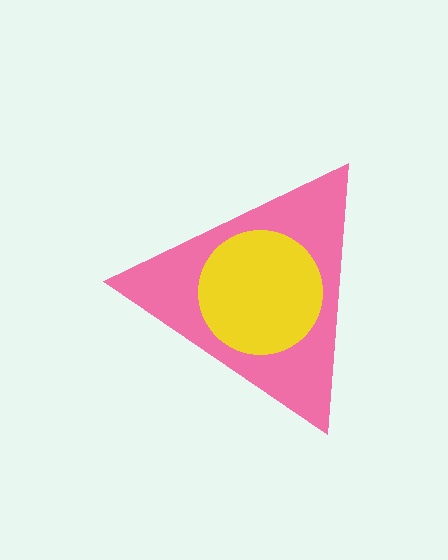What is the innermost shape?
The yellow circle.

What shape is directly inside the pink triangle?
The yellow circle.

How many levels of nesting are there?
2.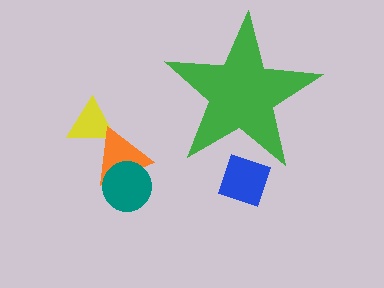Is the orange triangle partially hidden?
No, the orange triangle is fully visible.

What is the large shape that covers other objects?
A green star.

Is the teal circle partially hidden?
No, the teal circle is fully visible.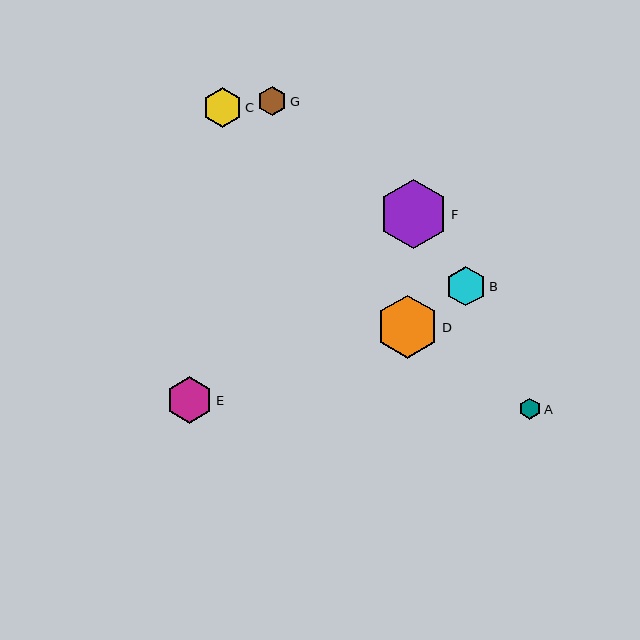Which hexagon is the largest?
Hexagon F is the largest with a size of approximately 69 pixels.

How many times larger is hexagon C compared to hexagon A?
Hexagon C is approximately 1.9 times the size of hexagon A.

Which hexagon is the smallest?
Hexagon A is the smallest with a size of approximately 21 pixels.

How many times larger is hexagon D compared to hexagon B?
Hexagon D is approximately 1.6 times the size of hexagon B.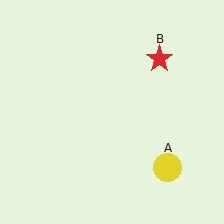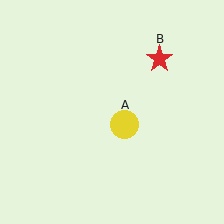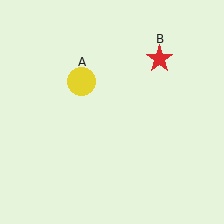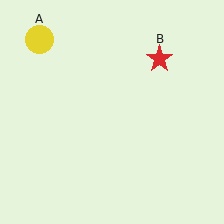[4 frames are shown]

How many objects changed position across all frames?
1 object changed position: yellow circle (object A).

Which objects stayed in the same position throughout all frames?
Red star (object B) remained stationary.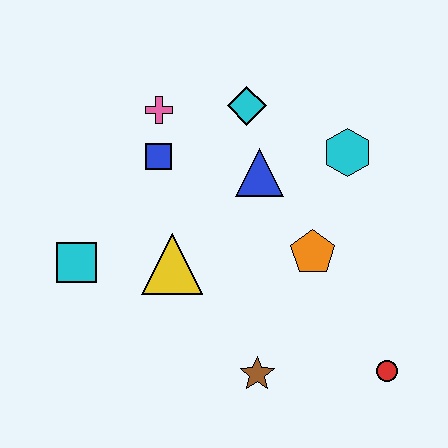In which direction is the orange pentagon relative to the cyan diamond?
The orange pentagon is below the cyan diamond.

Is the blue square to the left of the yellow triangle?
Yes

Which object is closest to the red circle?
The brown star is closest to the red circle.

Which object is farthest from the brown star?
The pink cross is farthest from the brown star.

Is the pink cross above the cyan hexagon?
Yes